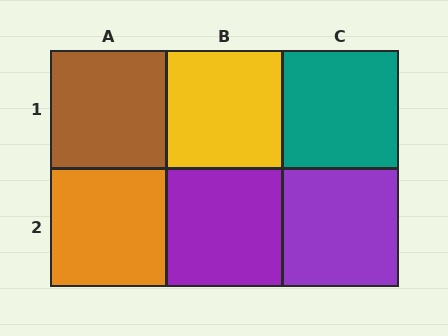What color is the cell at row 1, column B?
Yellow.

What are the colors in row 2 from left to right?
Orange, purple, purple.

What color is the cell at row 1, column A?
Brown.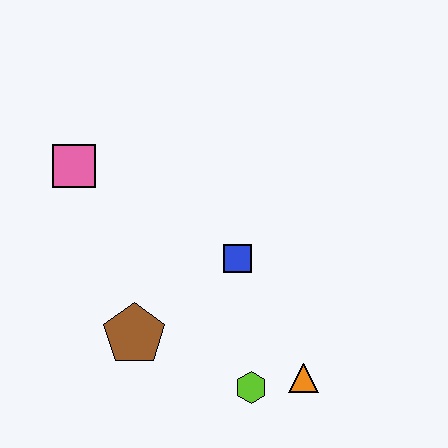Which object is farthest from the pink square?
The orange triangle is farthest from the pink square.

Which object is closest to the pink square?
The brown pentagon is closest to the pink square.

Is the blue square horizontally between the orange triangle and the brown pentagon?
Yes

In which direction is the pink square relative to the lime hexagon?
The pink square is above the lime hexagon.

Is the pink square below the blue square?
No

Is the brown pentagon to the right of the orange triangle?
No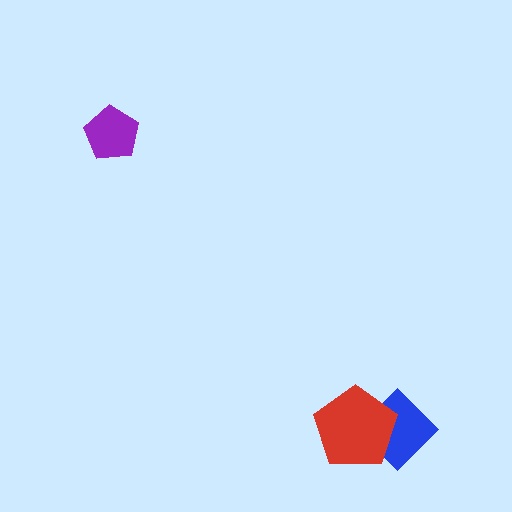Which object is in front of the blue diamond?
The red pentagon is in front of the blue diamond.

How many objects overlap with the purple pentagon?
0 objects overlap with the purple pentagon.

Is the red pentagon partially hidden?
No, no other shape covers it.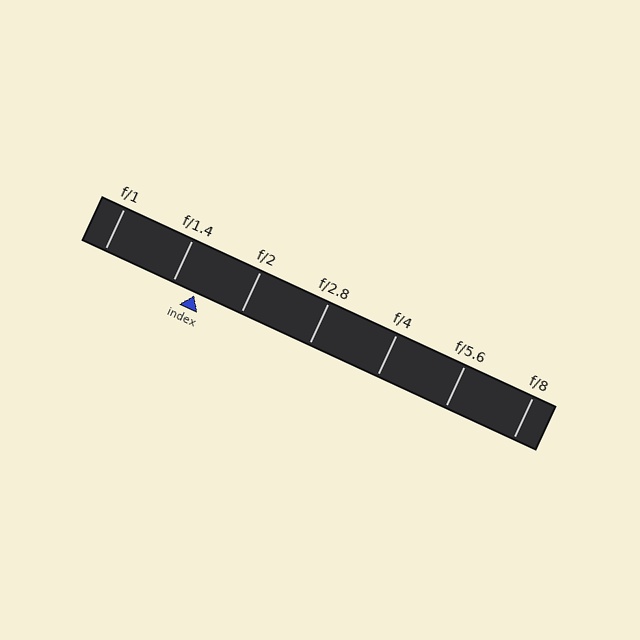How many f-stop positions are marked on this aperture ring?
There are 7 f-stop positions marked.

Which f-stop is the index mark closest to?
The index mark is closest to f/1.4.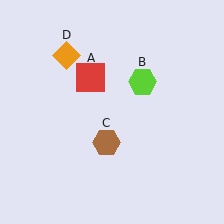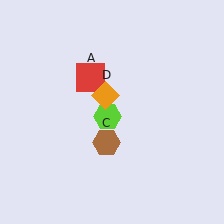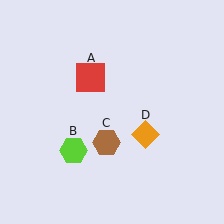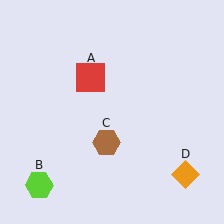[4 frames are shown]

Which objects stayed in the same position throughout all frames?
Red square (object A) and brown hexagon (object C) remained stationary.